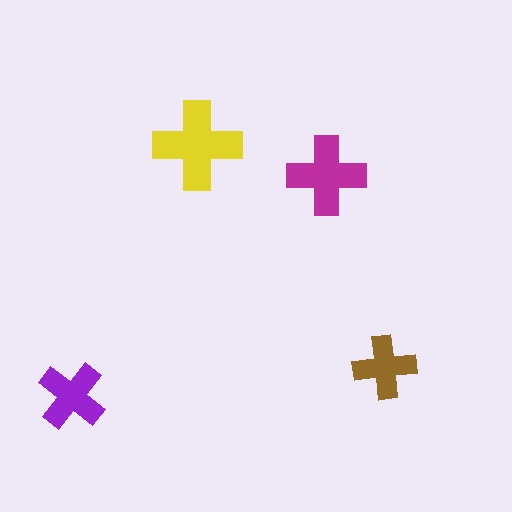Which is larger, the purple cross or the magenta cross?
The magenta one.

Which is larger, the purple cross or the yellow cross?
The yellow one.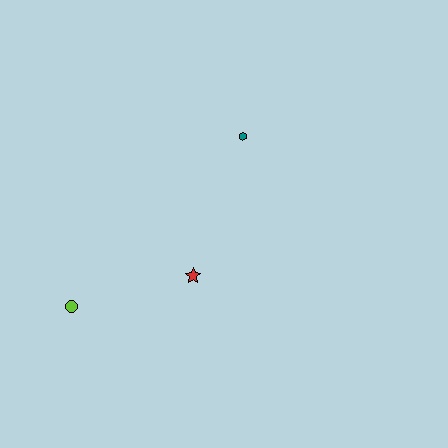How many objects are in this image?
There are 3 objects.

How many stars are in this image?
There is 1 star.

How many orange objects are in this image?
There are no orange objects.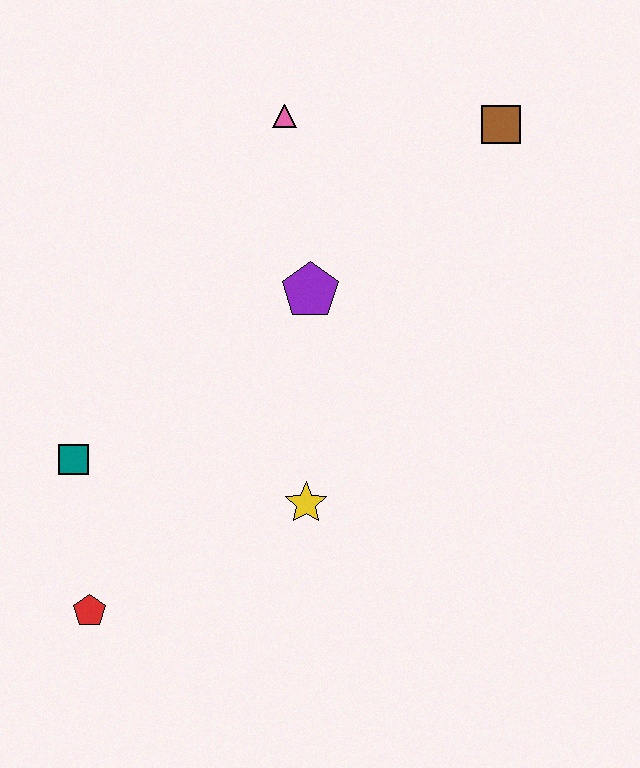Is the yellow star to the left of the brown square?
Yes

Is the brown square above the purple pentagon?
Yes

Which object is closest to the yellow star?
The purple pentagon is closest to the yellow star.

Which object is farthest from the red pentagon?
The brown square is farthest from the red pentagon.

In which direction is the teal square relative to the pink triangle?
The teal square is below the pink triangle.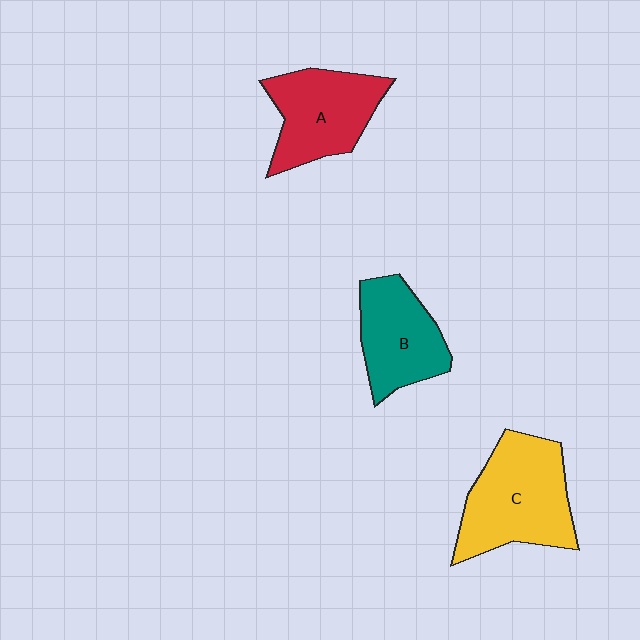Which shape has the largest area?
Shape C (yellow).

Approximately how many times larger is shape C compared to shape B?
Approximately 1.4 times.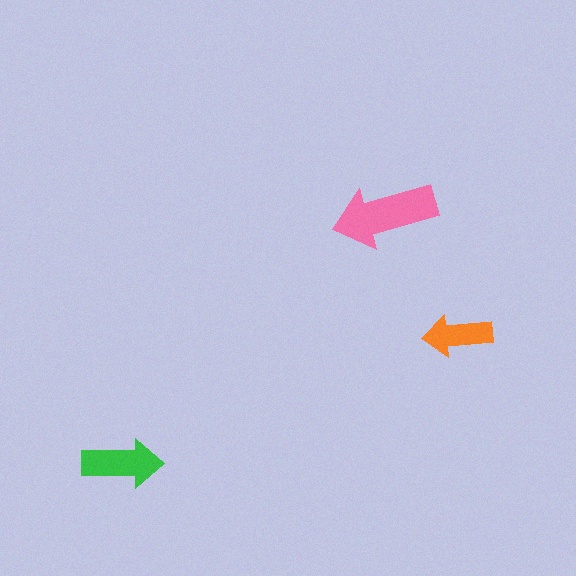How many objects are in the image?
There are 3 objects in the image.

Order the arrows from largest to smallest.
the pink one, the green one, the orange one.